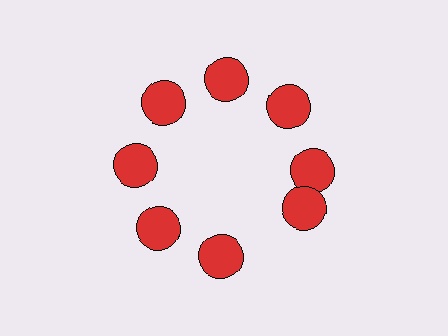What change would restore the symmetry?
The symmetry would be restored by rotating it back into even spacing with its neighbors so that all 8 circles sit at equal angles and equal distance from the center.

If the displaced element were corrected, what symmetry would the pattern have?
It would have 8-fold rotational symmetry — the pattern would map onto itself every 45 degrees.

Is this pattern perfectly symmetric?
No. The 8 red circles are arranged in a ring, but one element near the 4 o'clock position is rotated out of alignment along the ring, breaking the 8-fold rotational symmetry.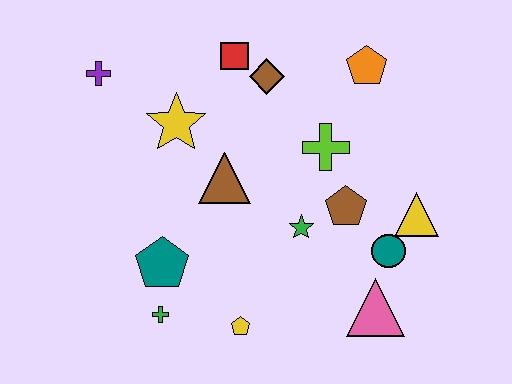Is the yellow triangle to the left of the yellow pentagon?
No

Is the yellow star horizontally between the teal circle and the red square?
No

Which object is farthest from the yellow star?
The pink triangle is farthest from the yellow star.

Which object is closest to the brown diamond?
The red square is closest to the brown diamond.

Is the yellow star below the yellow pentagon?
No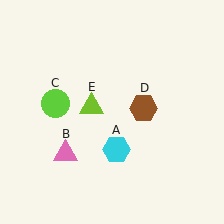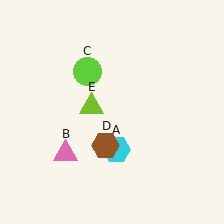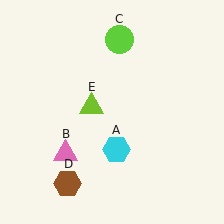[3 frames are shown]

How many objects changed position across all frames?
2 objects changed position: lime circle (object C), brown hexagon (object D).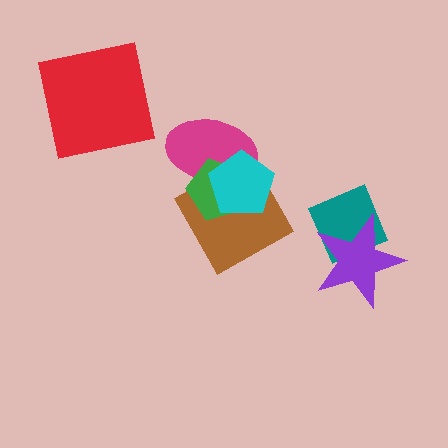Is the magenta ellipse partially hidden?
Yes, it is partially covered by another shape.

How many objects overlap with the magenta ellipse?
3 objects overlap with the magenta ellipse.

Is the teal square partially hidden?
Yes, it is partially covered by another shape.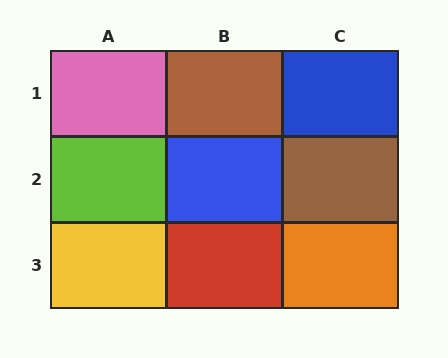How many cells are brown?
2 cells are brown.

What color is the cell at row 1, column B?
Brown.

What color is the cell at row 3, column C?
Orange.